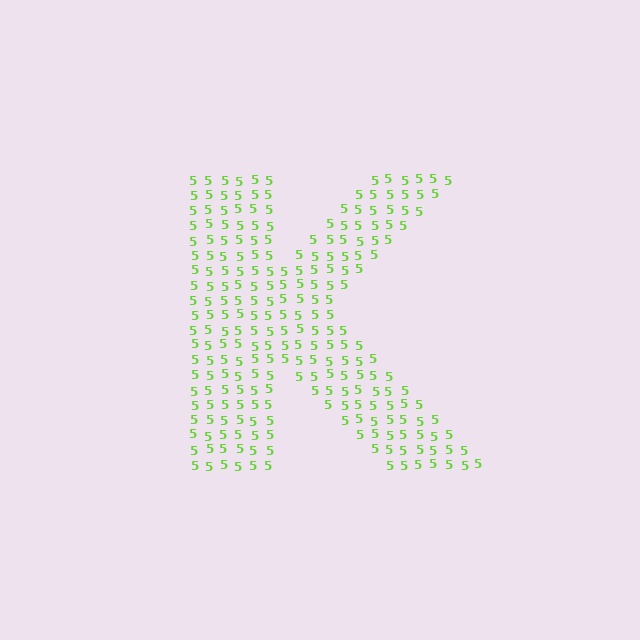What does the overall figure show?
The overall figure shows the letter K.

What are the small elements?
The small elements are digit 5's.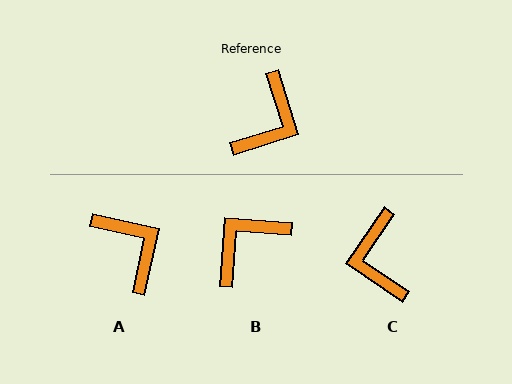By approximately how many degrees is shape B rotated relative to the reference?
Approximately 158 degrees counter-clockwise.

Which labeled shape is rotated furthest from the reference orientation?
B, about 158 degrees away.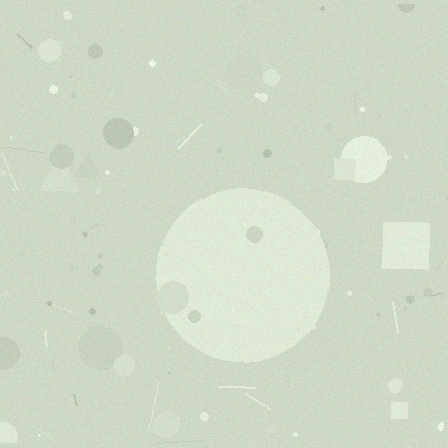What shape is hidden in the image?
A circle is hidden in the image.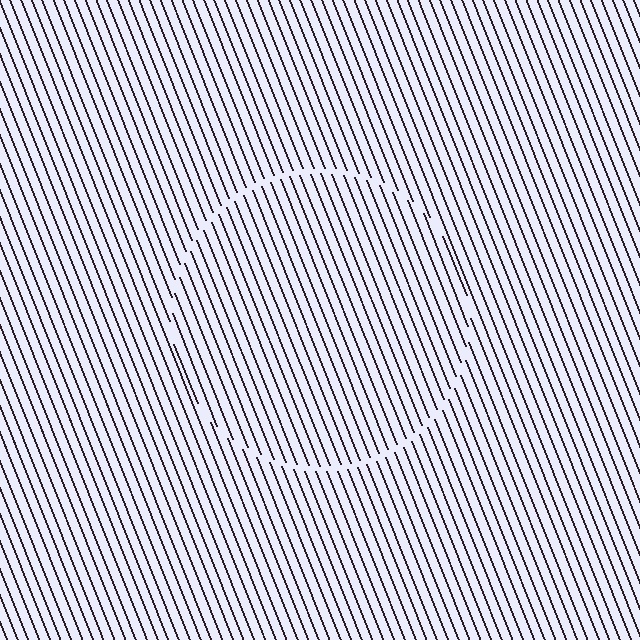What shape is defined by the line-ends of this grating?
An illusory circle. The interior of the shape contains the same grating, shifted by half a period — the contour is defined by the phase discontinuity where line-ends from the inner and outer gratings abut.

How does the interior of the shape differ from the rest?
The interior of the shape contains the same grating, shifted by half a period — the contour is defined by the phase discontinuity where line-ends from the inner and outer gratings abut.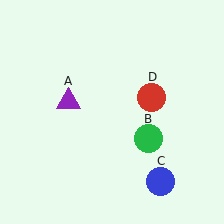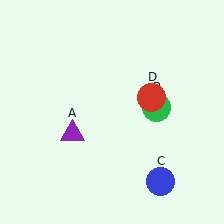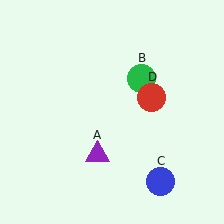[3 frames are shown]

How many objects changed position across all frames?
2 objects changed position: purple triangle (object A), green circle (object B).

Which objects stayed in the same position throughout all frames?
Blue circle (object C) and red circle (object D) remained stationary.